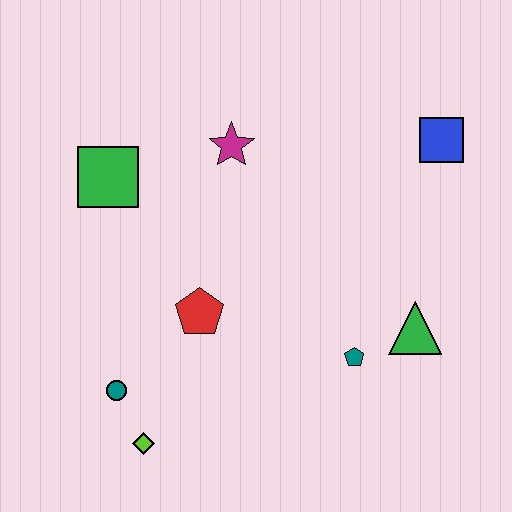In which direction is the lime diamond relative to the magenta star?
The lime diamond is below the magenta star.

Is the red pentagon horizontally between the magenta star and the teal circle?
Yes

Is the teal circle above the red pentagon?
No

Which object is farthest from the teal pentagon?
The green square is farthest from the teal pentagon.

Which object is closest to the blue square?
The green triangle is closest to the blue square.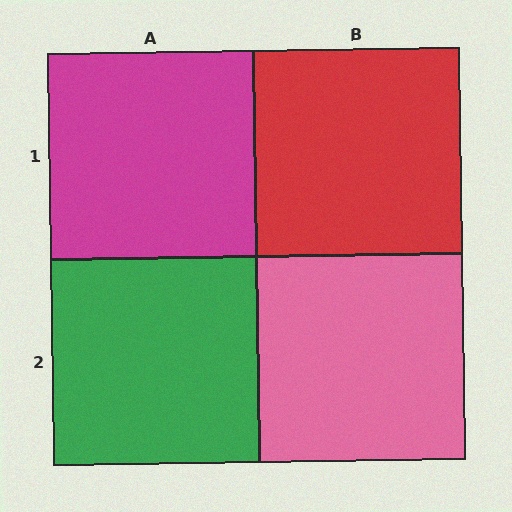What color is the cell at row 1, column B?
Red.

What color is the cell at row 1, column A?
Magenta.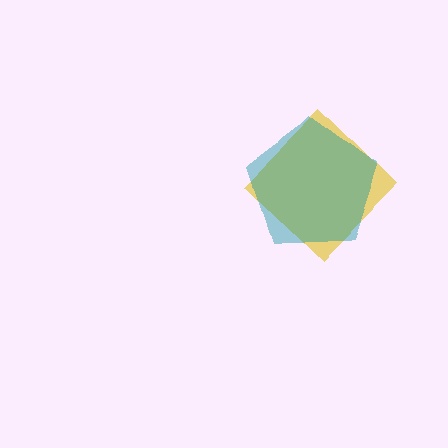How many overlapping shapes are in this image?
There are 2 overlapping shapes in the image.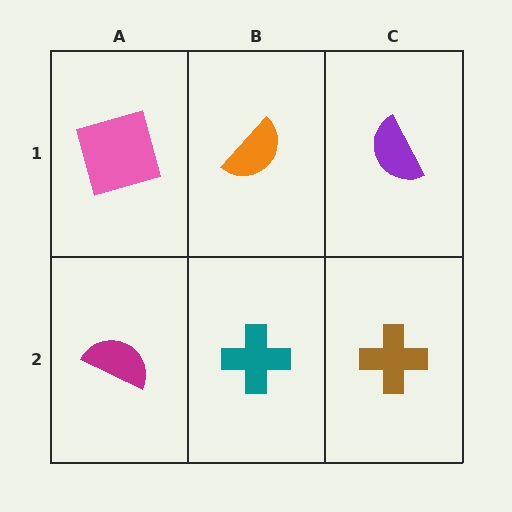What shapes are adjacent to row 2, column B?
An orange semicircle (row 1, column B), a magenta semicircle (row 2, column A), a brown cross (row 2, column C).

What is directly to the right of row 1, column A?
An orange semicircle.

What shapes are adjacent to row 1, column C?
A brown cross (row 2, column C), an orange semicircle (row 1, column B).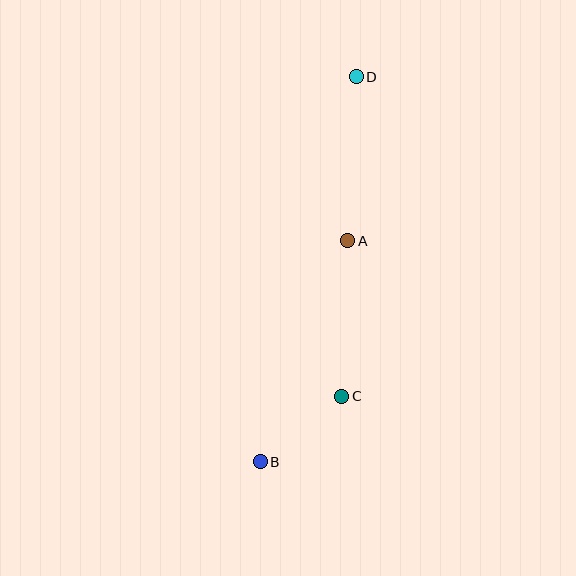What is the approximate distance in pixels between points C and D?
The distance between C and D is approximately 320 pixels.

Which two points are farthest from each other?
Points B and D are farthest from each other.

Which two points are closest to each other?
Points B and C are closest to each other.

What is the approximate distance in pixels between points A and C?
The distance between A and C is approximately 156 pixels.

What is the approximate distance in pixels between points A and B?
The distance between A and B is approximately 238 pixels.